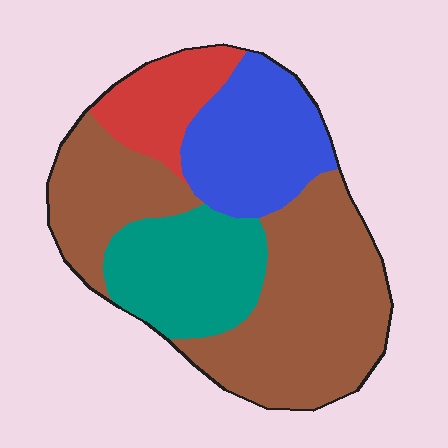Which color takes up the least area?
Red, at roughly 10%.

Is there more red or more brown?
Brown.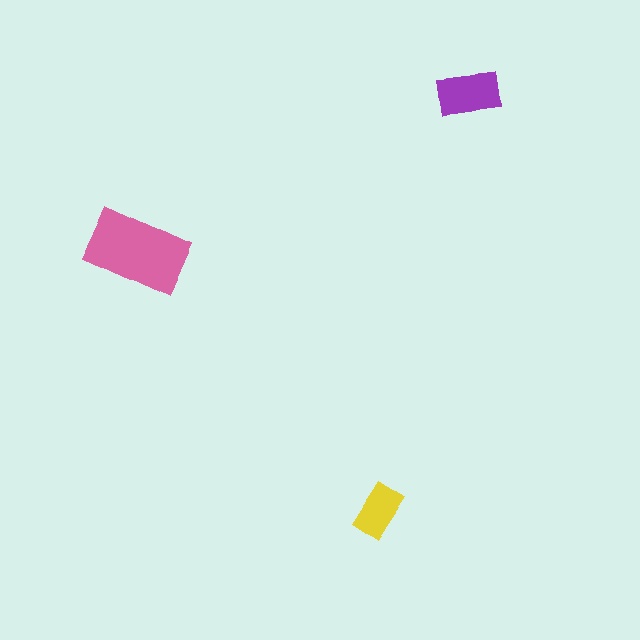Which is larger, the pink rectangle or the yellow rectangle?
The pink one.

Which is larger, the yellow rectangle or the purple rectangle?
The purple one.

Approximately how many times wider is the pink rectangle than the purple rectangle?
About 1.5 times wider.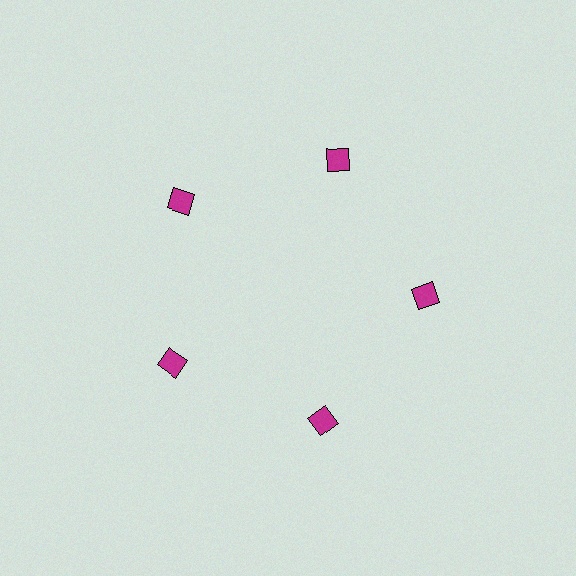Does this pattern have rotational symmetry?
Yes, this pattern has 5-fold rotational symmetry. It looks the same after rotating 72 degrees around the center.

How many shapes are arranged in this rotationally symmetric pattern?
There are 5 shapes, arranged in 5 groups of 1.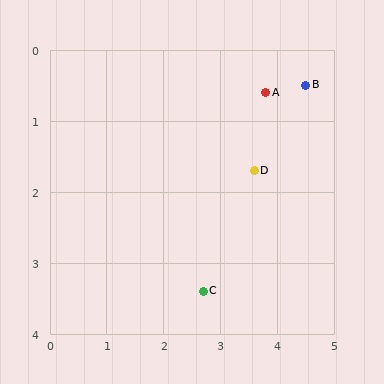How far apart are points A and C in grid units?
Points A and C are about 3.0 grid units apart.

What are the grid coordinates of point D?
Point D is at approximately (3.6, 1.7).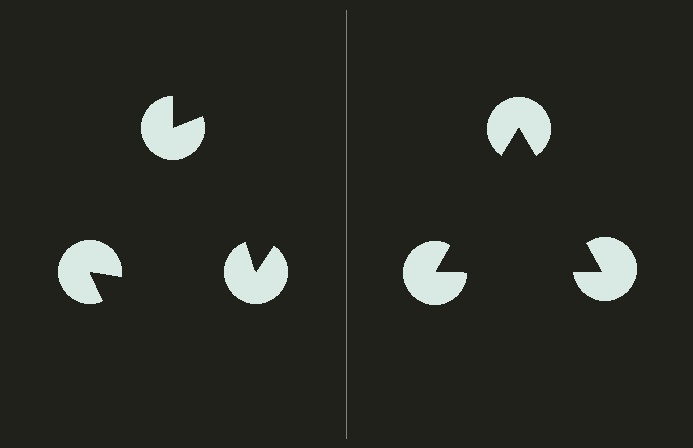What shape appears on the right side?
An illusory triangle.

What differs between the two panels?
The pac-man discs are positioned identically on both sides; only the wedge orientations differ. On the right they align to a triangle; on the left they are misaligned.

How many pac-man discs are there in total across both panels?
6 — 3 on each side.